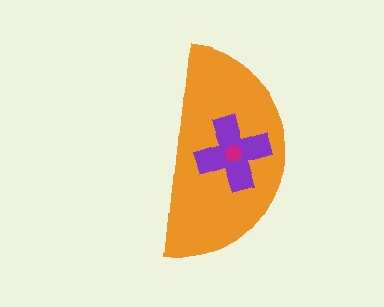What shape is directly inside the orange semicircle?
The purple cross.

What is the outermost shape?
The orange semicircle.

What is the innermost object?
The magenta circle.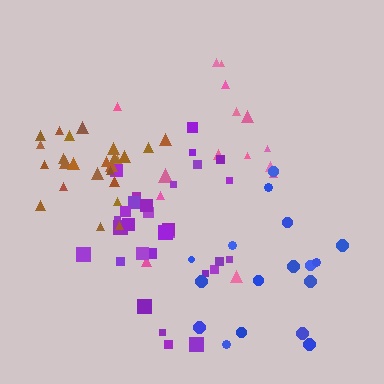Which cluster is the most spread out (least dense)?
Pink.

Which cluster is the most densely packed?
Brown.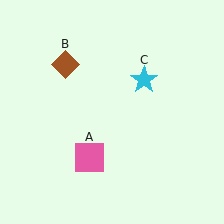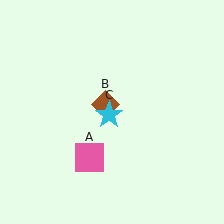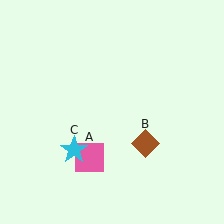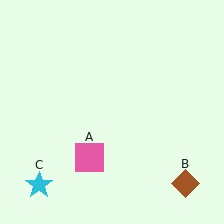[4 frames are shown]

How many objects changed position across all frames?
2 objects changed position: brown diamond (object B), cyan star (object C).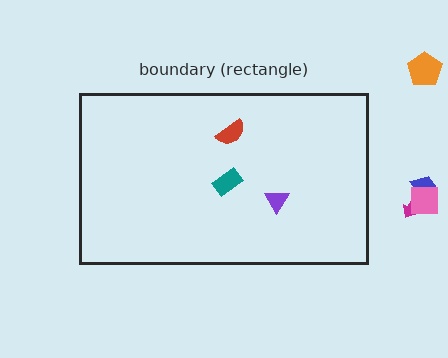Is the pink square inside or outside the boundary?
Outside.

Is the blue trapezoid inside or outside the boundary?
Outside.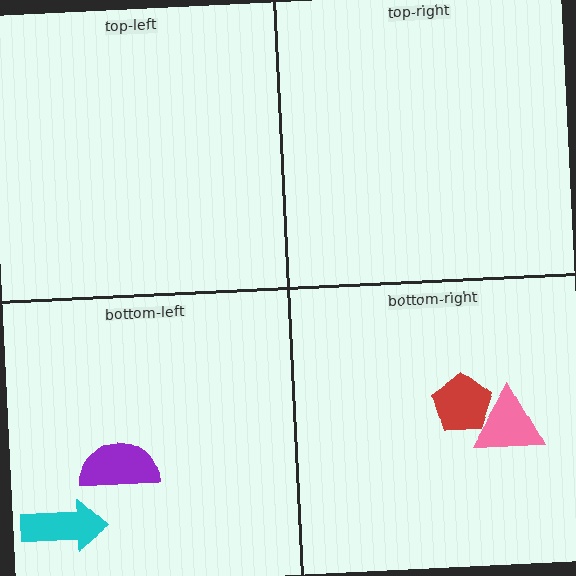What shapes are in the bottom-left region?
The cyan arrow, the purple semicircle.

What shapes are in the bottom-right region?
The pink triangle, the red pentagon.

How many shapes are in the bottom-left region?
2.